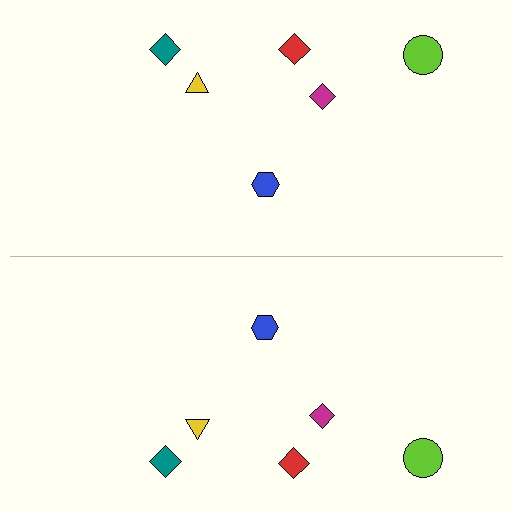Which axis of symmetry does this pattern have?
The pattern has a horizontal axis of symmetry running through the center of the image.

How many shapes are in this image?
There are 12 shapes in this image.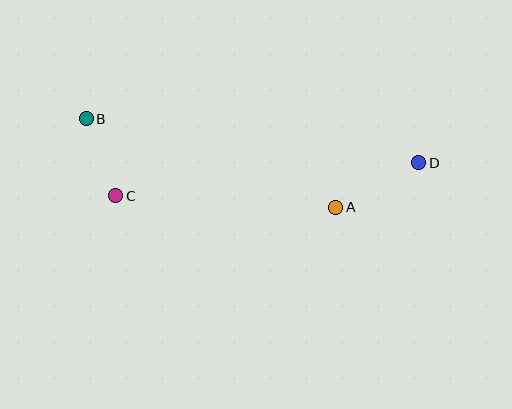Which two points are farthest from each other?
Points B and D are farthest from each other.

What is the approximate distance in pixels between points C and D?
The distance between C and D is approximately 305 pixels.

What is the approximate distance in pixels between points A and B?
The distance between A and B is approximately 265 pixels.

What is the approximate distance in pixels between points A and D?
The distance between A and D is approximately 94 pixels.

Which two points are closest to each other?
Points B and C are closest to each other.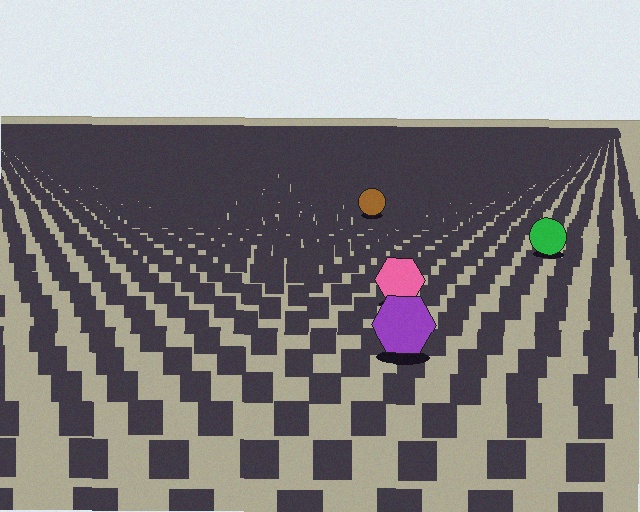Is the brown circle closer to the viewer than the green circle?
No. The green circle is closer — you can tell from the texture gradient: the ground texture is coarser near it.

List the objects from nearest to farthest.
From nearest to farthest: the purple hexagon, the pink hexagon, the green circle, the brown circle.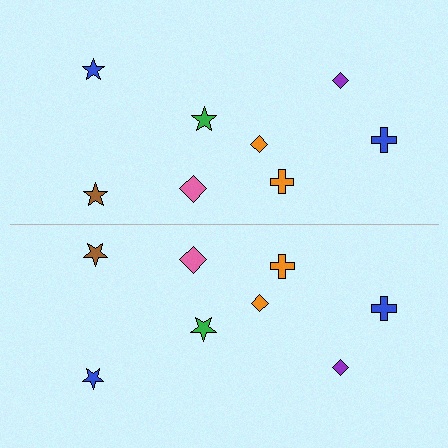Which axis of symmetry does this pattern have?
The pattern has a horizontal axis of symmetry running through the center of the image.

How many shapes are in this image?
There are 16 shapes in this image.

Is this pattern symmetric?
Yes, this pattern has bilateral (reflection) symmetry.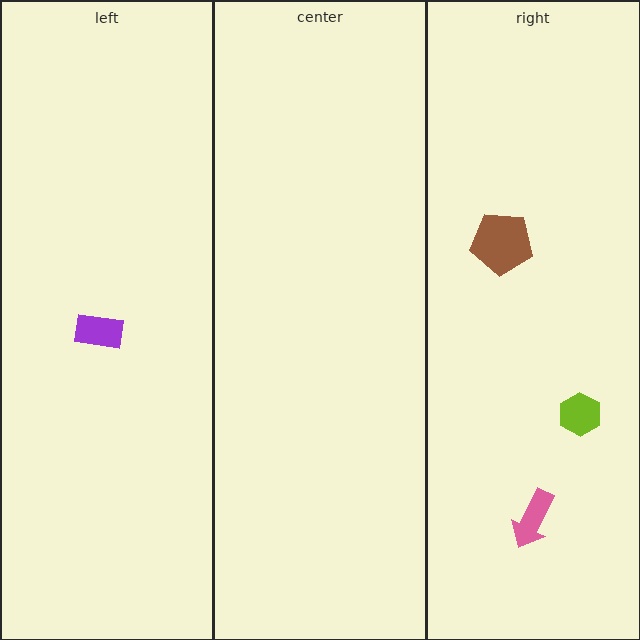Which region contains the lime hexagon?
The right region.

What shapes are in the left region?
The purple rectangle.